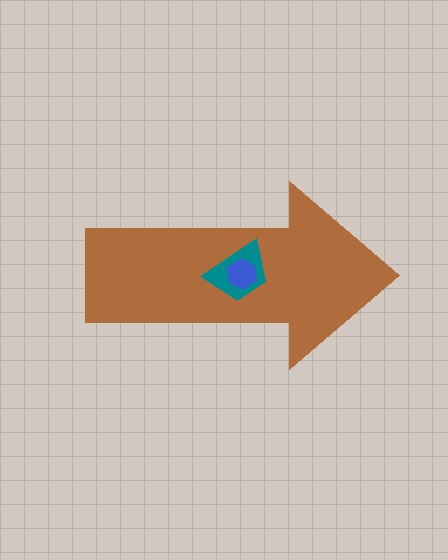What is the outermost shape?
The brown arrow.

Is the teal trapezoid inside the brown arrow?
Yes.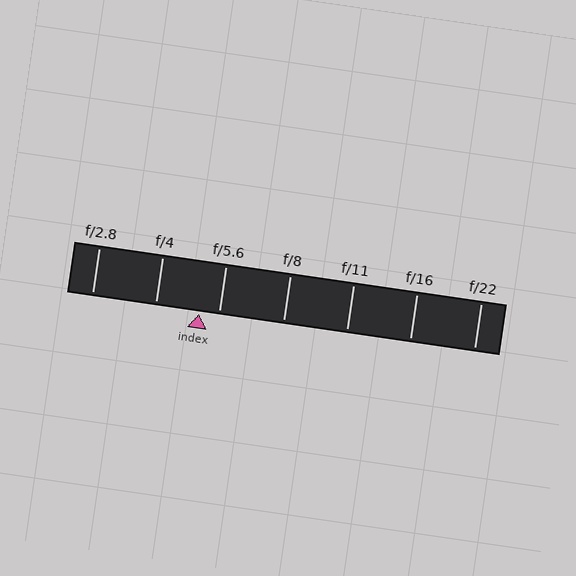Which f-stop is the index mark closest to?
The index mark is closest to f/5.6.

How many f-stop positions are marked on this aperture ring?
There are 7 f-stop positions marked.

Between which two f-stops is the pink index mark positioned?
The index mark is between f/4 and f/5.6.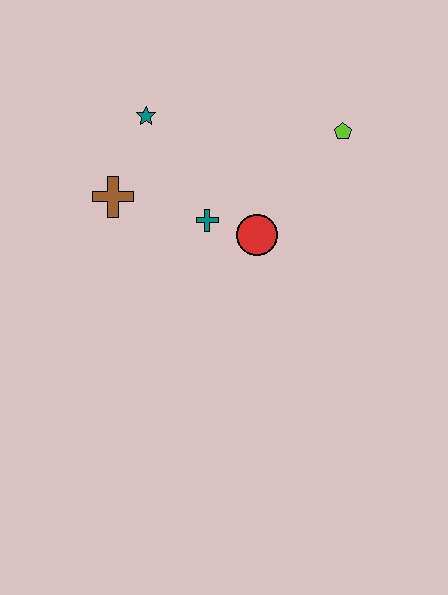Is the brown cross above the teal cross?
Yes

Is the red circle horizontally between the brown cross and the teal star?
No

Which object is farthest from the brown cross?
The lime pentagon is farthest from the brown cross.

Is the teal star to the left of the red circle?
Yes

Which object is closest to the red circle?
The teal cross is closest to the red circle.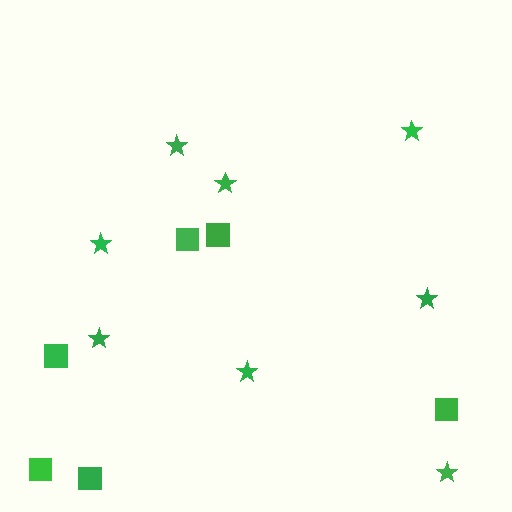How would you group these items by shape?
There are 2 groups: one group of stars (8) and one group of squares (6).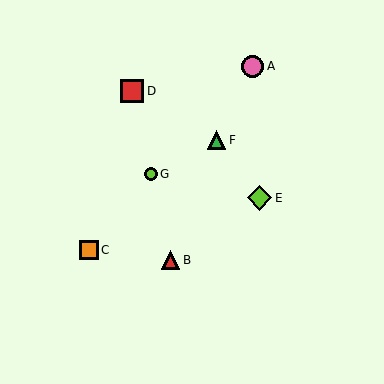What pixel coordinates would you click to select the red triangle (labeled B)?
Click at (170, 260) to select the red triangle B.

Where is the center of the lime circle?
The center of the lime circle is at (151, 174).